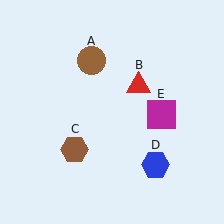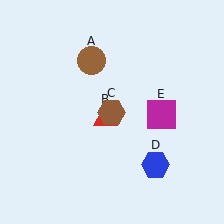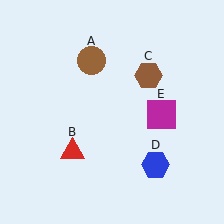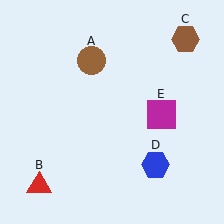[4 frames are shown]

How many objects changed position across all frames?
2 objects changed position: red triangle (object B), brown hexagon (object C).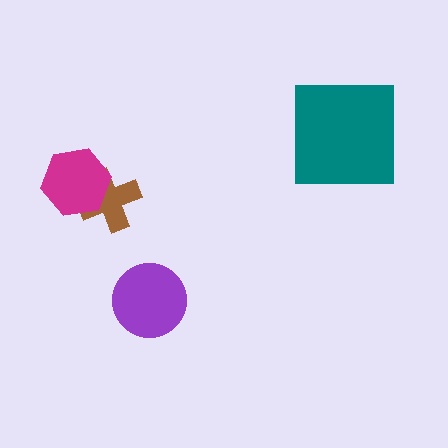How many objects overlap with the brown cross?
1 object overlaps with the brown cross.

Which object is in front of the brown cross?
The magenta hexagon is in front of the brown cross.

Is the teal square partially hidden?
No, no other shape covers it.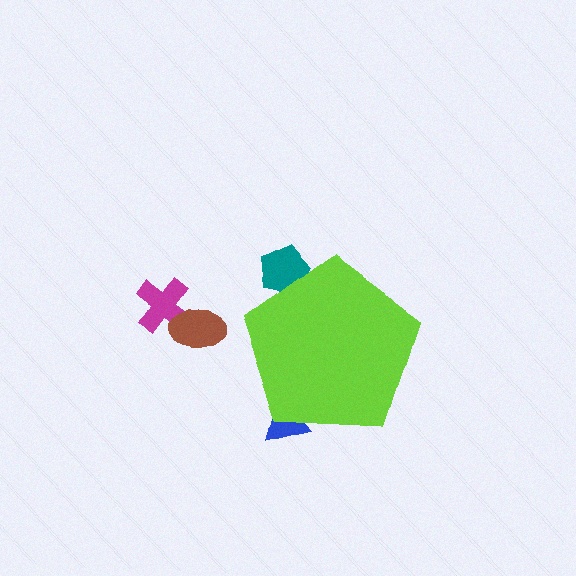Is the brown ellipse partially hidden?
No, the brown ellipse is fully visible.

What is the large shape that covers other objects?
A lime pentagon.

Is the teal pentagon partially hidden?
Yes, the teal pentagon is partially hidden behind the lime pentagon.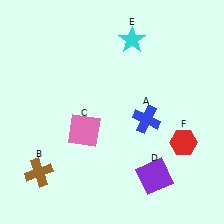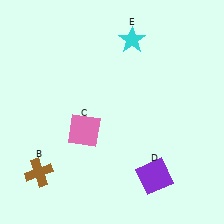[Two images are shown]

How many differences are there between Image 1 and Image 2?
There are 2 differences between the two images.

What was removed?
The blue cross (A), the red hexagon (F) were removed in Image 2.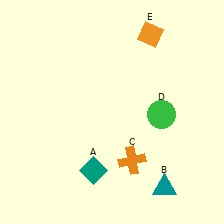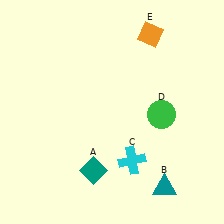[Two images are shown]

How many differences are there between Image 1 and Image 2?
There is 1 difference between the two images.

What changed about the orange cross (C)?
In Image 1, C is orange. In Image 2, it changed to cyan.